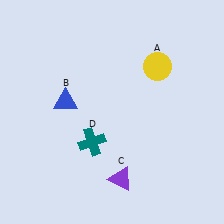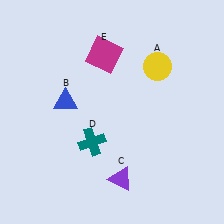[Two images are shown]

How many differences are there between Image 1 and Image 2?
There is 1 difference between the two images.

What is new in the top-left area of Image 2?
A magenta square (E) was added in the top-left area of Image 2.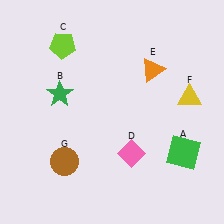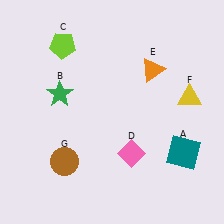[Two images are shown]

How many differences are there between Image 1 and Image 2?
There is 1 difference between the two images.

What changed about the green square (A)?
In Image 1, A is green. In Image 2, it changed to teal.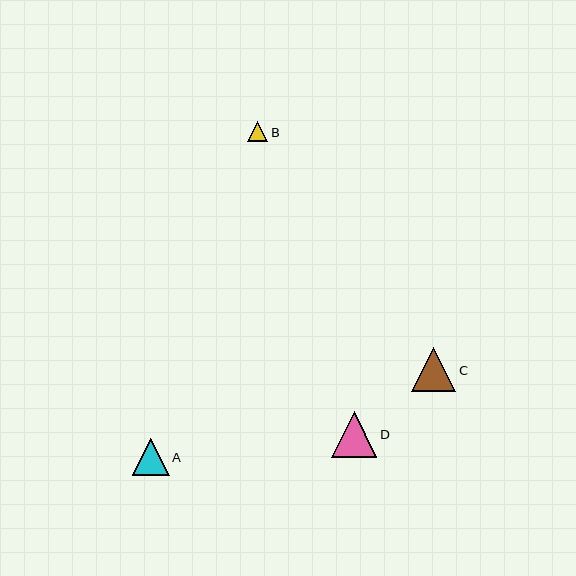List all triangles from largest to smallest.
From largest to smallest: D, C, A, B.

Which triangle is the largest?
Triangle D is the largest with a size of approximately 46 pixels.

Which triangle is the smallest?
Triangle B is the smallest with a size of approximately 20 pixels.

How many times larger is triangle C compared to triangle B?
Triangle C is approximately 2.2 times the size of triangle B.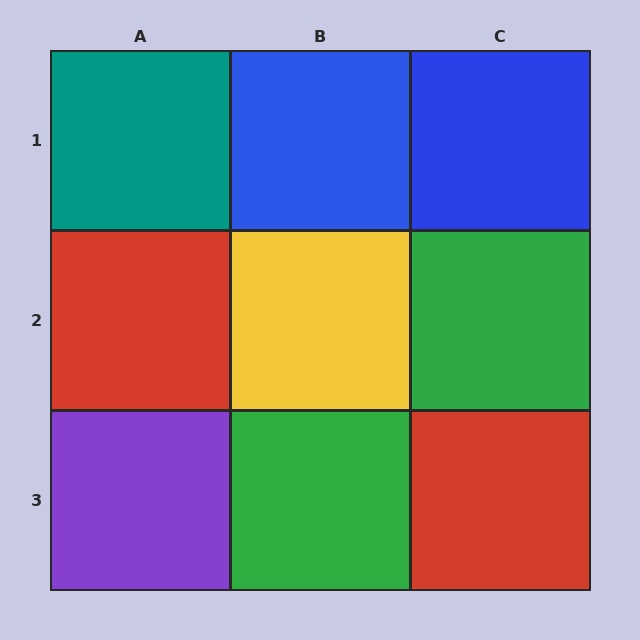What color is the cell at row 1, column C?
Blue.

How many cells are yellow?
1 cell is yellow.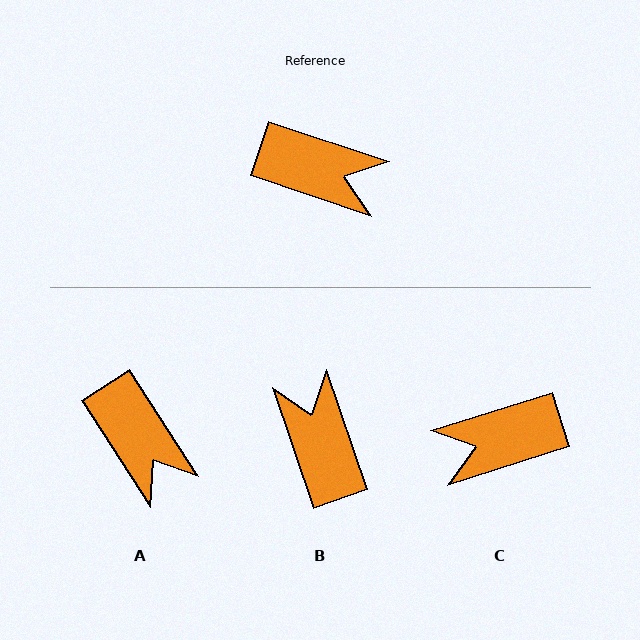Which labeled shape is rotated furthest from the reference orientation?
C, about 144 degrees away.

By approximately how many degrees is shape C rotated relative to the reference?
Approximately 144 degrees clockwise.